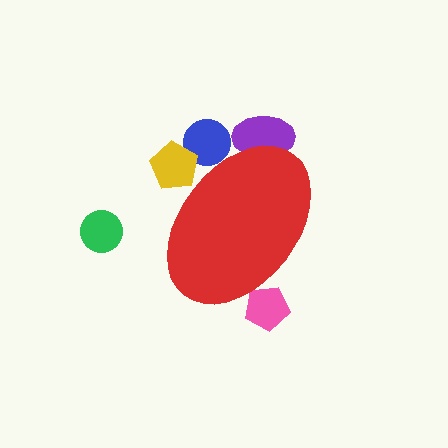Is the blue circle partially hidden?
Yes, the blue circle is partially hidden behind the red ellipse.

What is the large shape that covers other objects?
A red ellipse.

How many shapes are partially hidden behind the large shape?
4 shapes are partially hidden.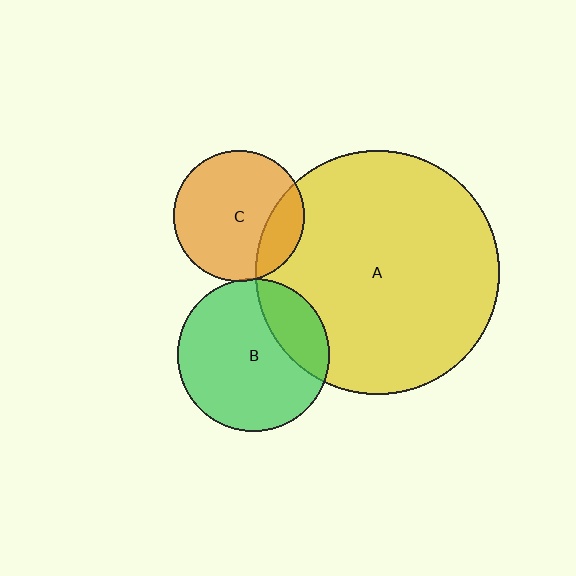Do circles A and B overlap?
Yes.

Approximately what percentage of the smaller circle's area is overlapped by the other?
Approximately 25%.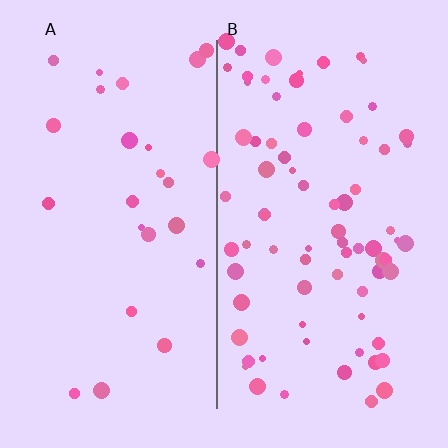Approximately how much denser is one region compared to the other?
Approximately 3.0× — region B over region A.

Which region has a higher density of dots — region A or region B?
B (the right).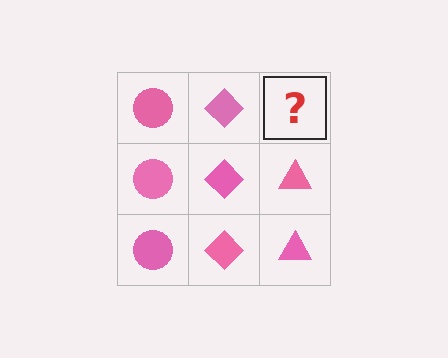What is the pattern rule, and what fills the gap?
The rule is that each column has a consistent shape. The gap should be filled with a pink triangle.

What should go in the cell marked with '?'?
The missing cell should contain a pink triangle.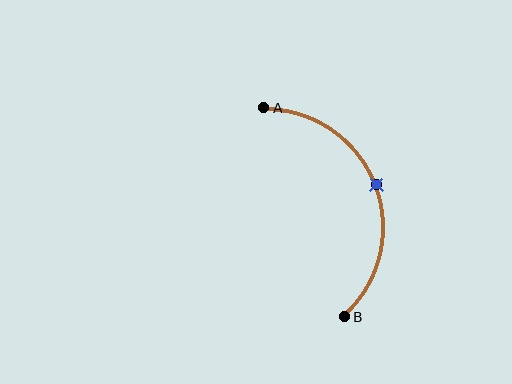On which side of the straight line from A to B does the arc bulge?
The arc bulges to the right of the straight line connecting A and B.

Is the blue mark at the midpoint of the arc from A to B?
Yes. The blue mark lies on the arc at equal arc-length from both A and B — it is the arc midpoint.